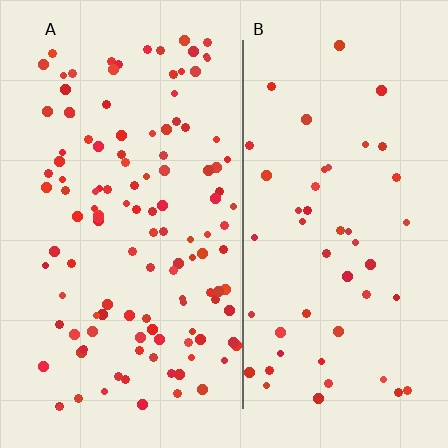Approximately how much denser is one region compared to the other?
Approximately 2.5× — region A over region B.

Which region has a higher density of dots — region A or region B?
A (the left).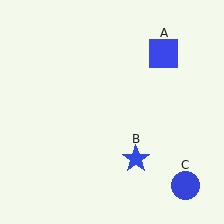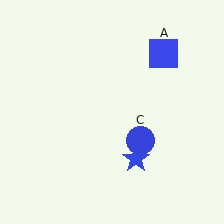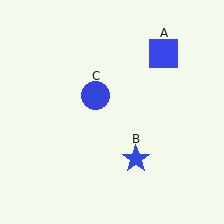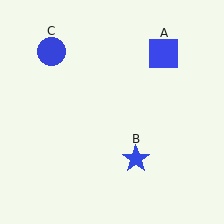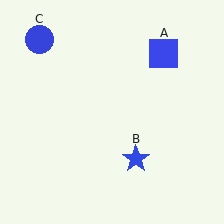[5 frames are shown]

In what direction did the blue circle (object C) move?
The blue circle (object C) moved up and to the left.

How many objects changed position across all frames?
1 object changed position: blue circle (object C).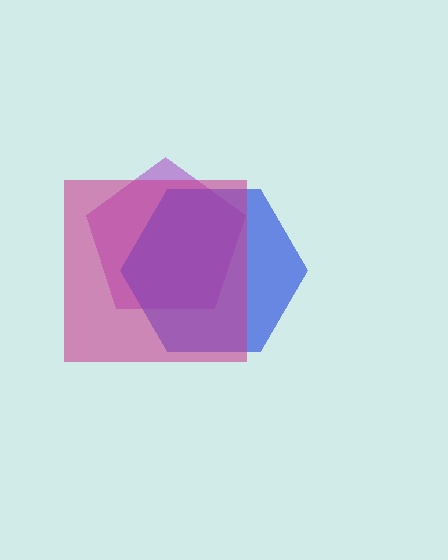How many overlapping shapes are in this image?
There are 3 overlapping shapes in the image.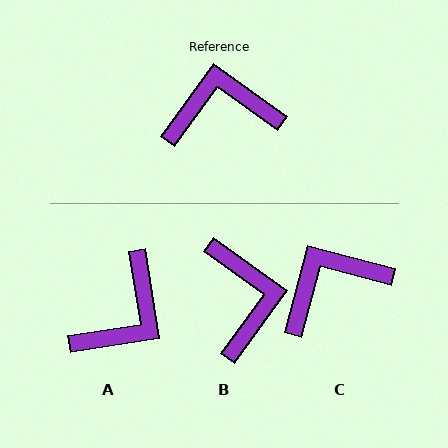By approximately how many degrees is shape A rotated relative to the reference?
Approximately 136 degrees clockwise.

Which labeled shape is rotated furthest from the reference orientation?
A, about 136 degrees away.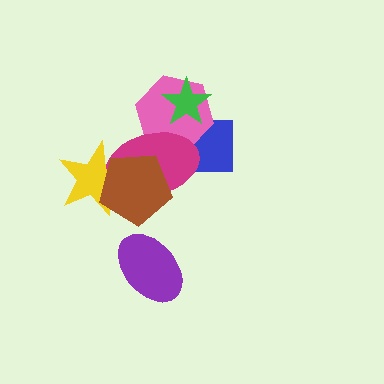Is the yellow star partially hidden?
Yes, it is partially covered by another shape.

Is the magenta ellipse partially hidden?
Yes, it is partially covered by another shape.